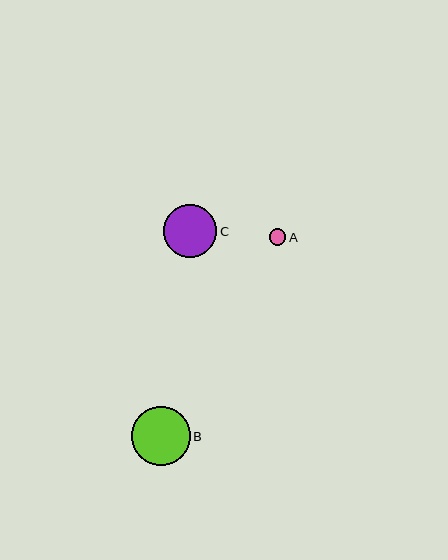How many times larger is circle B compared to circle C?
Circle B is approximately 1.1 times the size of circle C.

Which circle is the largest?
Circle B is the largest with a size of approximately 59 pixels.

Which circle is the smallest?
Circle A is the smallest with a size of approximately 17 pixels.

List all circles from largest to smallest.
From largest to smallest: B, C, A.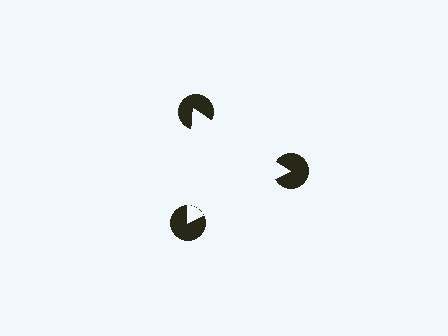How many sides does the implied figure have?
3 sides.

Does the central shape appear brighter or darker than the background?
It typically appears slightly brighter than the background, even though no actual brightness change is drawn.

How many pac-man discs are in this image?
There are 3 — one at each vertex of the illusory triangle.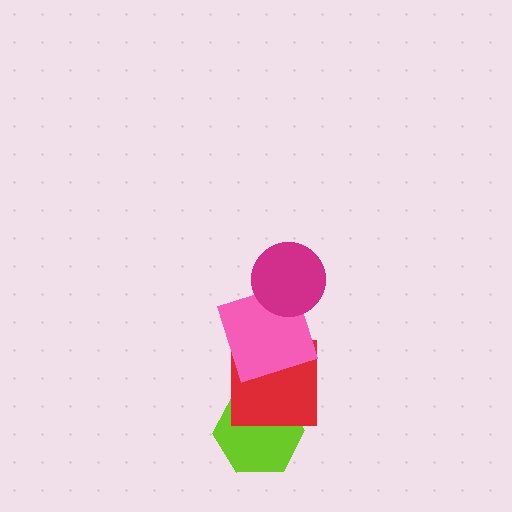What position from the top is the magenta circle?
The magenta circle is 1st from the top.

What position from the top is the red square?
The red square is 3rd from the top.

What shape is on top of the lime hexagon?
The red square is on top of the lime hexagon.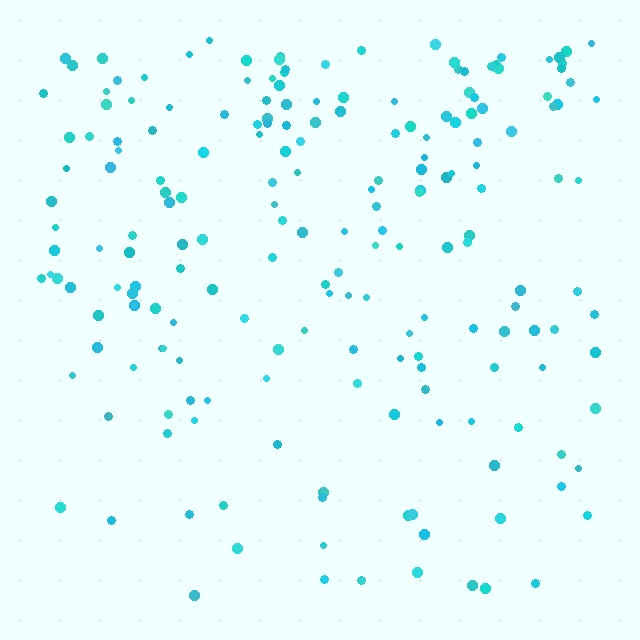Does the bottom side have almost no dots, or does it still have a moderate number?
Still a moderate number, just noticeably fewer than the top.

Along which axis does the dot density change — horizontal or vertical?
Vertical.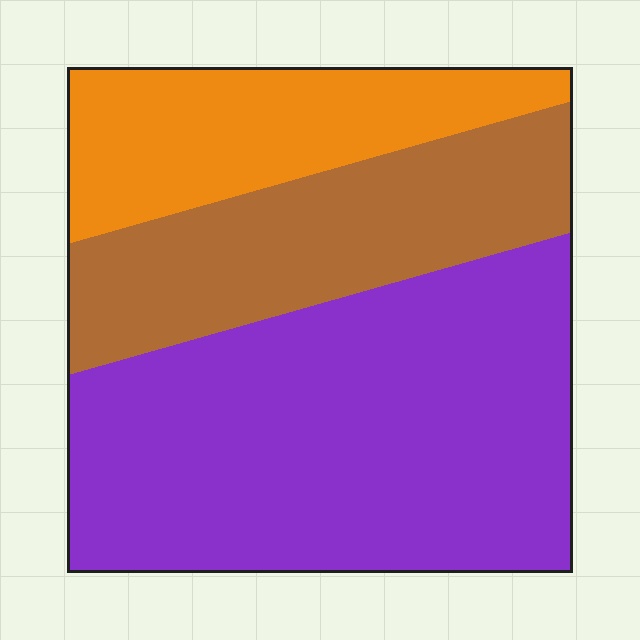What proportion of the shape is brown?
Brown covers 26% of the shape.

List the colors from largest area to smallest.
From largest to smallest: purple, brown, orange.